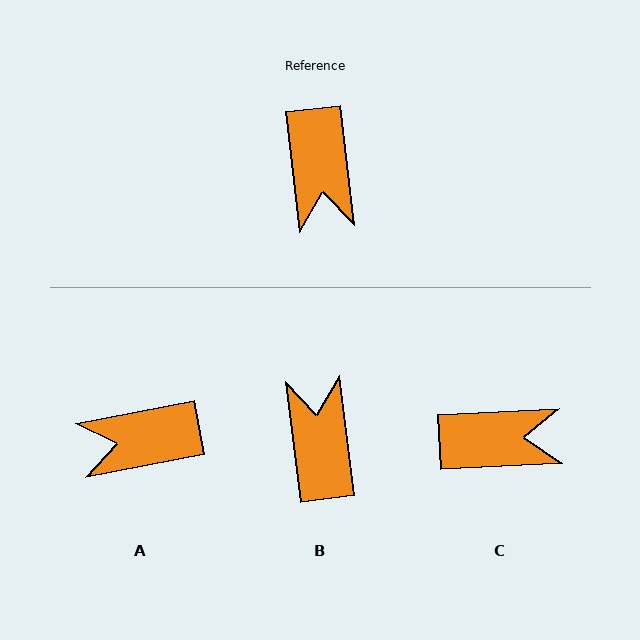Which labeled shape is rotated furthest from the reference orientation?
B, about 180 degrees away.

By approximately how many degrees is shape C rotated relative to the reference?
Approximately 86 degrees counter-clockwise.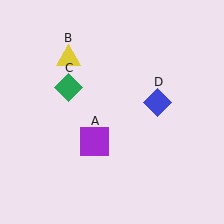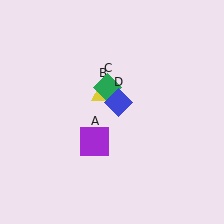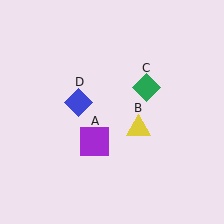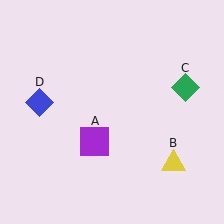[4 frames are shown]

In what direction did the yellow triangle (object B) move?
The yellow triangle (object B) moved down and to the right.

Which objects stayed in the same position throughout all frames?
Purple square (object A) remained stationary.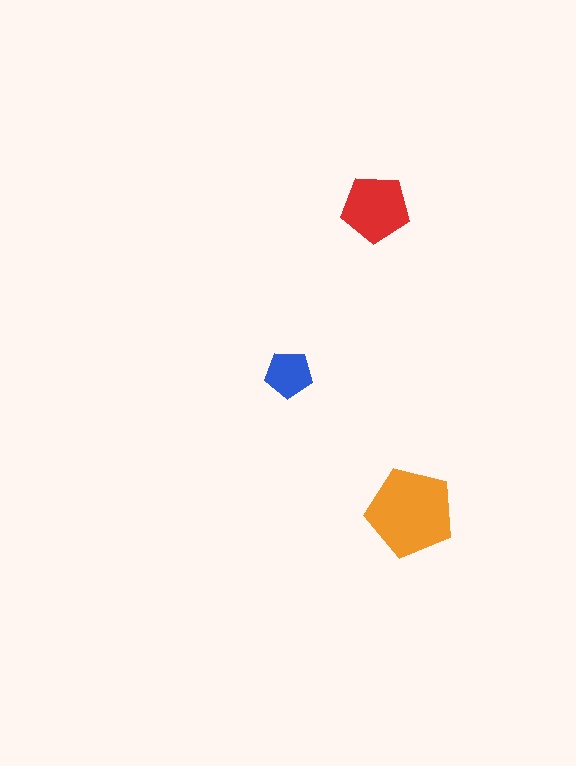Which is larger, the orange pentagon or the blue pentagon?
The orange one.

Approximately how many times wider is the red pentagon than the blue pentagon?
About 1.5 times wider.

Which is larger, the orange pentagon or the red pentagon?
The orange one.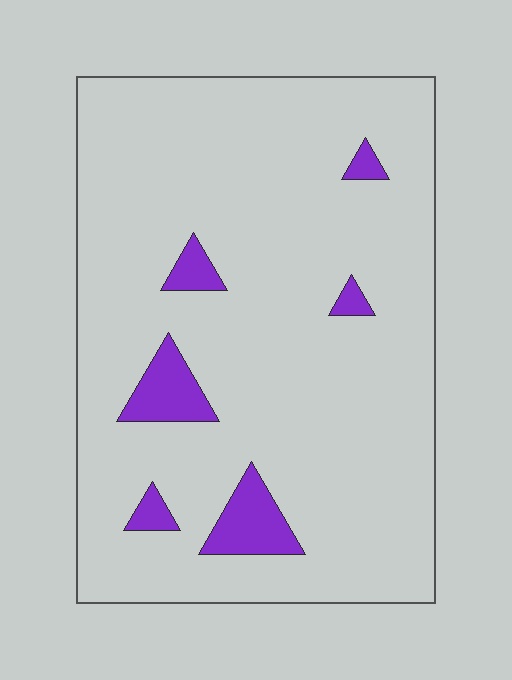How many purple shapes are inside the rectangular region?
6.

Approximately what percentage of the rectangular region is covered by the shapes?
Approximately 10%.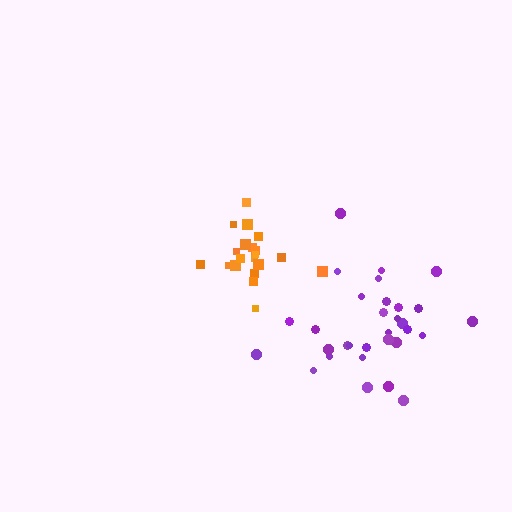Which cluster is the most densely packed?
Orange.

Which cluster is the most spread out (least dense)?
Purple.